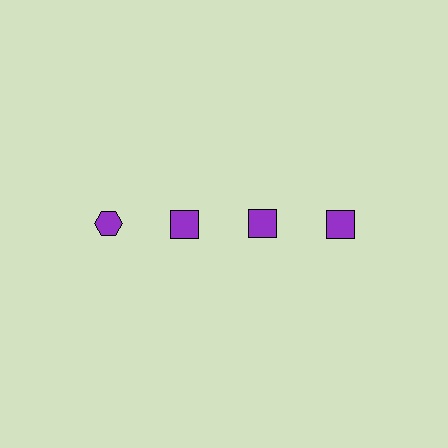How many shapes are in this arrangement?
There are 4 shapes arranged in a grid pattern.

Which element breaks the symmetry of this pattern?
The purple hexagon in the top row, leftmost column breaks the symmetry. All other shapes are purple squares.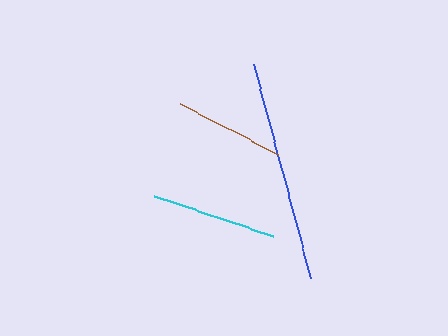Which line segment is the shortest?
The brown line is the shortest at approximately 111 pixels.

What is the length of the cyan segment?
The cyan segment is approximately 126 pixels long.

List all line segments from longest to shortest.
From longest to shortest: blue, cyan, brown.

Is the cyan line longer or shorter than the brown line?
The cyan line is longer than the brown line.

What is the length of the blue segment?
The blue segment is approximately 222 pixels long.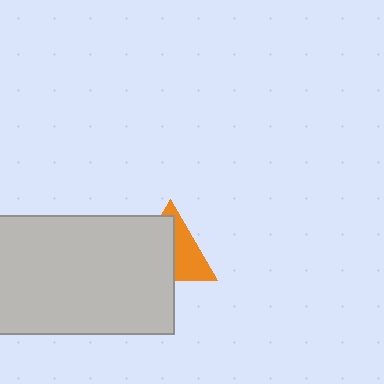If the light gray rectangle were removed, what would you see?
You would see the complete orange triangle.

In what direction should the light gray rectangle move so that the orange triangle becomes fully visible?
The light gray rectangle should move toward the lower-left. That is the shortest direction to clear the overlap and leave the orange triangle fully visible.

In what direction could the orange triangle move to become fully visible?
The orange triangle could move toward the upper-right. That would shift it out from behind the light gray rectangle entirely.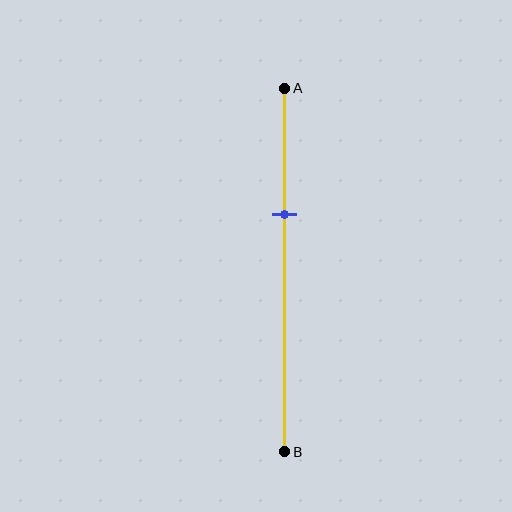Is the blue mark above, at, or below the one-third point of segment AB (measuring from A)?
The blue mark is approximately at the one-third point of segment AB.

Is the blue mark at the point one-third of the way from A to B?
Yes, the mark is approximately at the one-third point.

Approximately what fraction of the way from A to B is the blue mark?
The blue mark is approximately 35% of the way from A to B.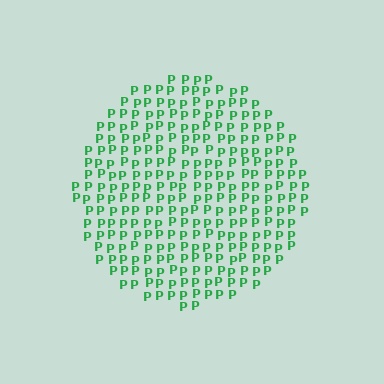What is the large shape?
The large shape is a circle.